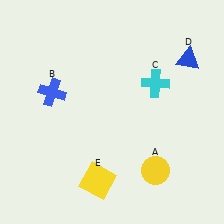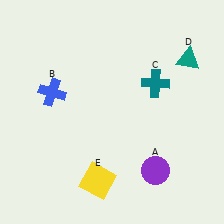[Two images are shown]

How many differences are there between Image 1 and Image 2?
There are 3 differences between the two images.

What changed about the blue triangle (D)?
In Image 1, D is blue. In Image 2, it changed to teal.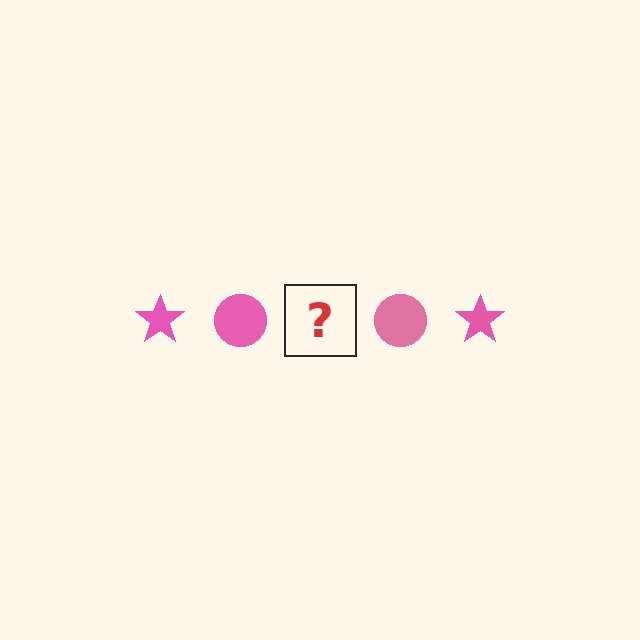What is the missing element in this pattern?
The missing element is a pink star.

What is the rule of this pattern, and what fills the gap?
The rule is that the pattern cycles through star, circle shapes in pink. The gap should be filled with a pink star.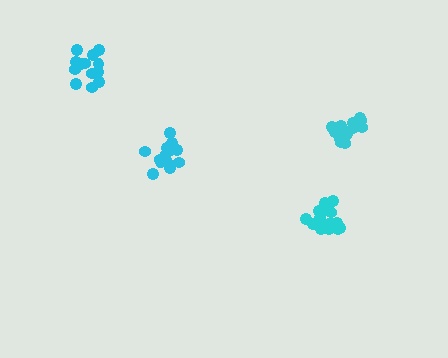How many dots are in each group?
Group 1: 14 dots, Group 2: 15 dots, Group 3: 13 dots, Group 4: 17 dots (59 total).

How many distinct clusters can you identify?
There are 4 distinct clusters.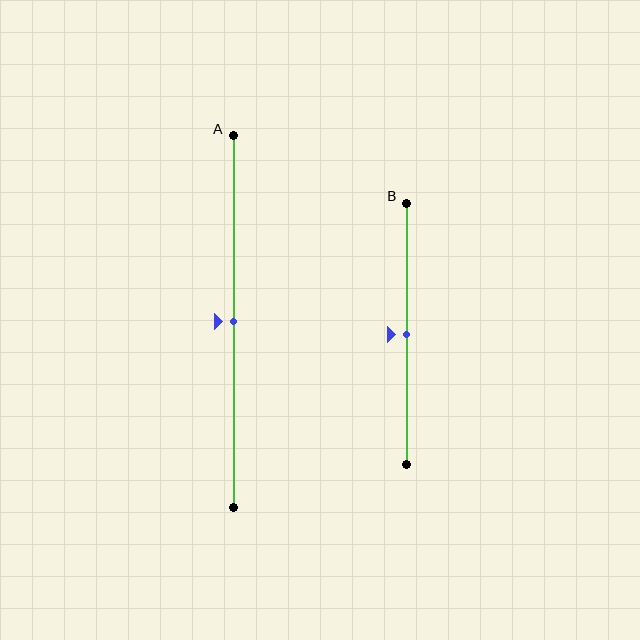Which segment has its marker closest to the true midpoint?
Segment A has its marker closest to the true midpoint.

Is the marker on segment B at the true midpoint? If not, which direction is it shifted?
Yes, the marker on segment B is at the true midpoint.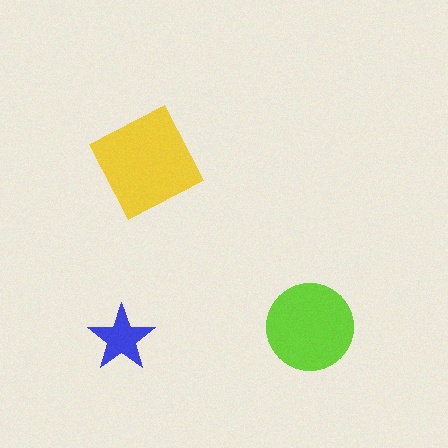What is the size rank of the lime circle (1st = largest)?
2nd.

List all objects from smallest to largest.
The blue star, the lime circle, the yellow square.